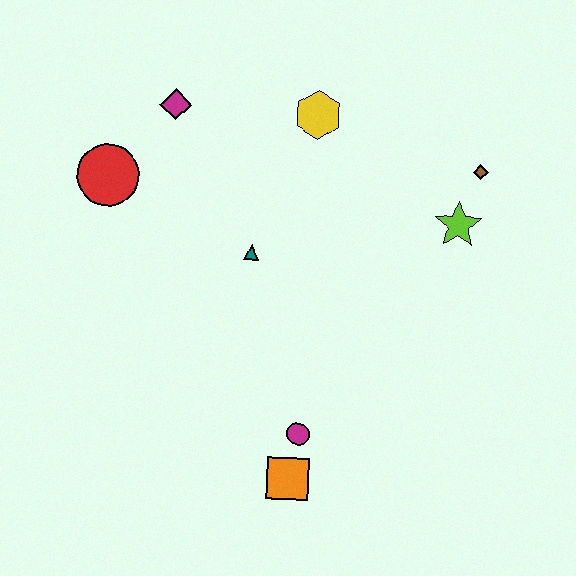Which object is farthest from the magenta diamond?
The orange square is farthest from the magenta diamond.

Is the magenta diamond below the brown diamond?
No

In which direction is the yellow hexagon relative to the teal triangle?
The yellow hexagon is above the teal triangle.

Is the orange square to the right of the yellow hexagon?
No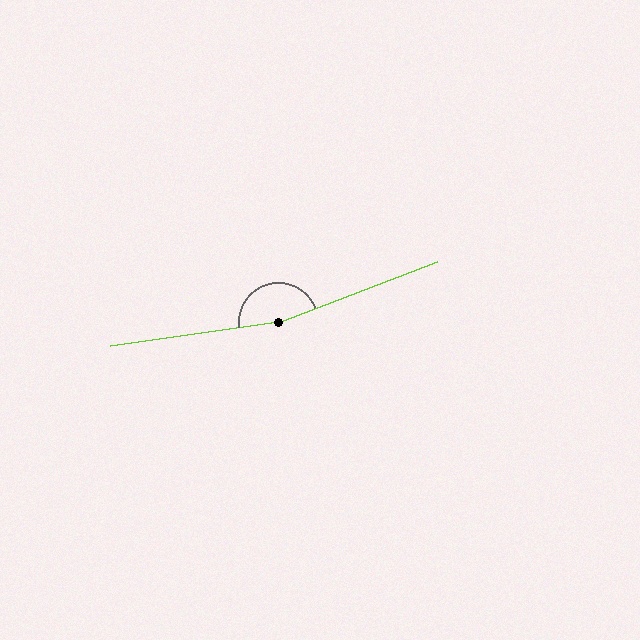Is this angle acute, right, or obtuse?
It is obtuse.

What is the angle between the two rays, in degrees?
Approximately 167 degrees.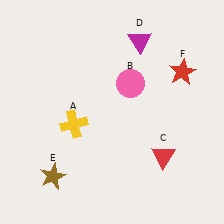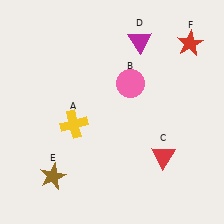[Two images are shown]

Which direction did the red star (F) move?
The red star (F) moved up.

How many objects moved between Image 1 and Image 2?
1 object moved between the two images.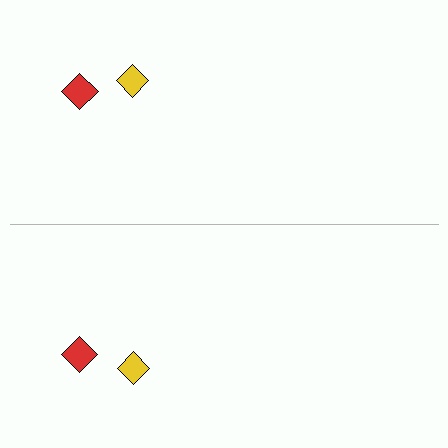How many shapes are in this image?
There are 4 shapes in this image.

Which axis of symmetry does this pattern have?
The pattern has a horizontal axis of symmetry running through the center of the image.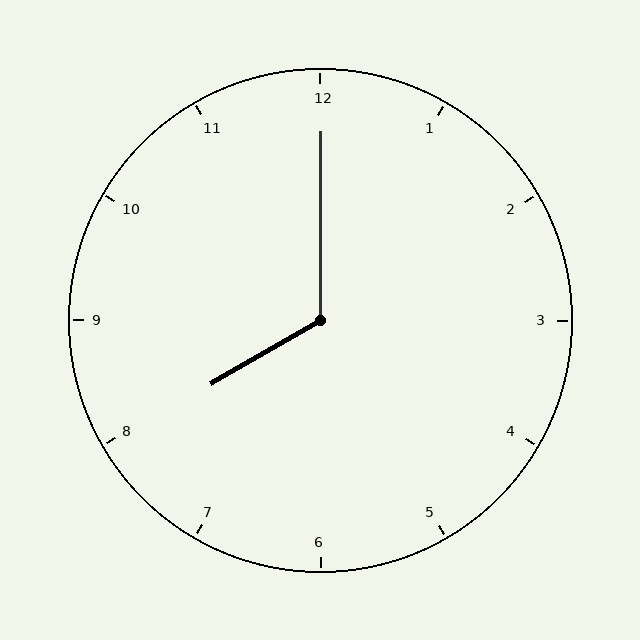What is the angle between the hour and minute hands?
Approximately 120 degrees.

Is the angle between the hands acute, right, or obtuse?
It is obtuse.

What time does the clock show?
8:00.